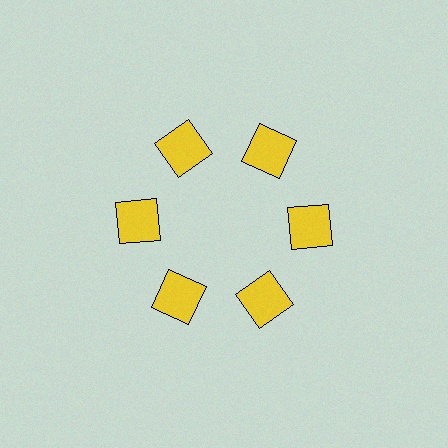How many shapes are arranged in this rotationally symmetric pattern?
There are 6 shapes, arranged in 6 groups of 1.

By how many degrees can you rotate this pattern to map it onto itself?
The pattern maps onto itself every 60 degrees of rotation.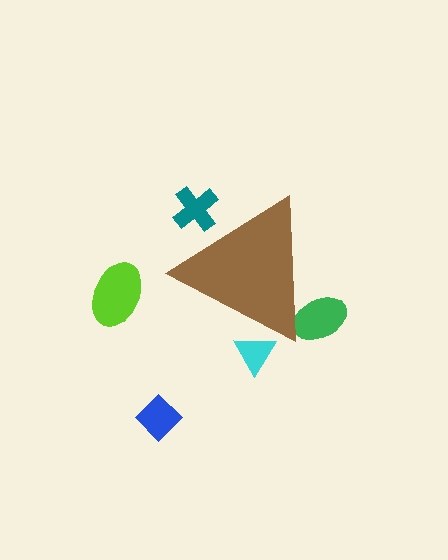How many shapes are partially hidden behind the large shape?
3 shapes are partially hidden.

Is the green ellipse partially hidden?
Yes, the green ellipse is partially hidden behind the brown triangle.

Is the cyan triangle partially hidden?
Yes, the cyan triangle is partially hidden behind the brown triangle.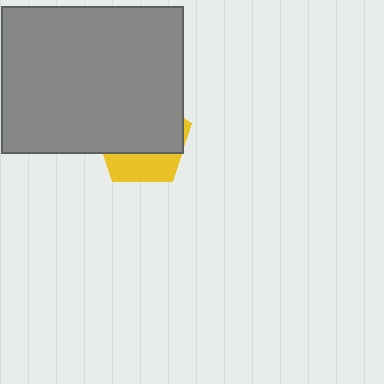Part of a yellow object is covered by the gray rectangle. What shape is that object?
It is a pentagon.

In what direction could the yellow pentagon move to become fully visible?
The yellow pentagon could move down. That would shift it out from behind the gray rectangle entirely.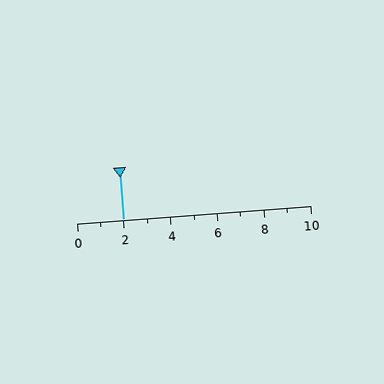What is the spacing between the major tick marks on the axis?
The major ticks are spaced 2 apart.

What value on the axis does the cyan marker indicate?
The marker indicates approximately 2.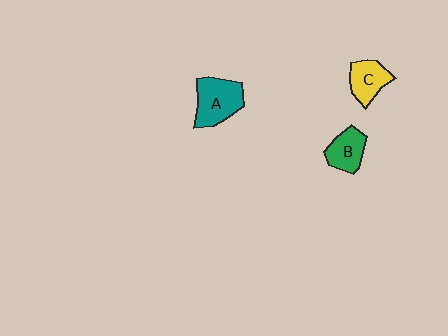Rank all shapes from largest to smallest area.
From largest to smallest: A (teal), C (yellow), B (green).